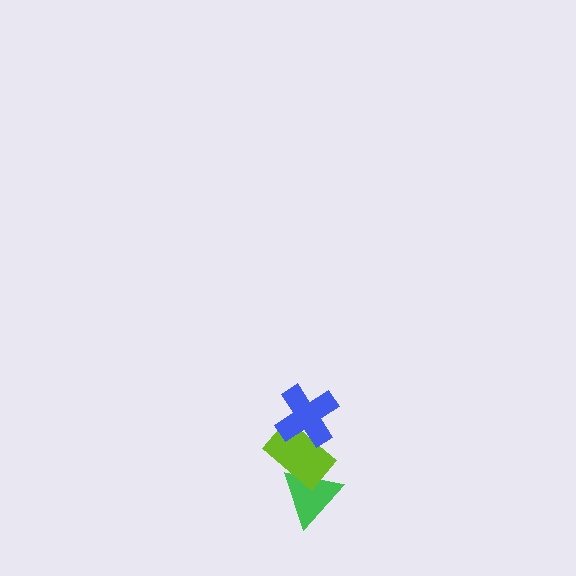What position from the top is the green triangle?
The green triangle is 3rd from the top.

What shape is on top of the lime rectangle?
The blue cross is on top of the lime rectangle.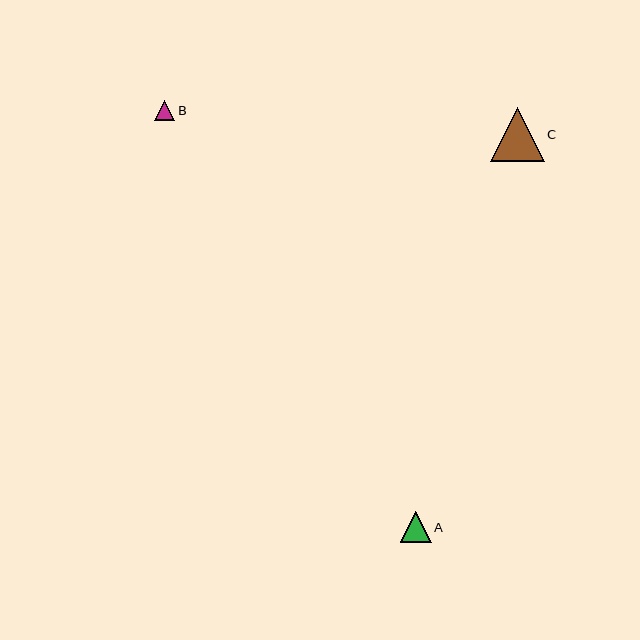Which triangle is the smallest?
Triangle B is the smallest with a size of approximately 20 pixels.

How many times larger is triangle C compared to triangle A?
Triangle C is approximately 1.7 times the size of triangle A.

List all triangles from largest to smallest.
From largest to smallest: C, A, B.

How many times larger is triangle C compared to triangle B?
Triangle C is approximately 2.7 times the size of triangle B.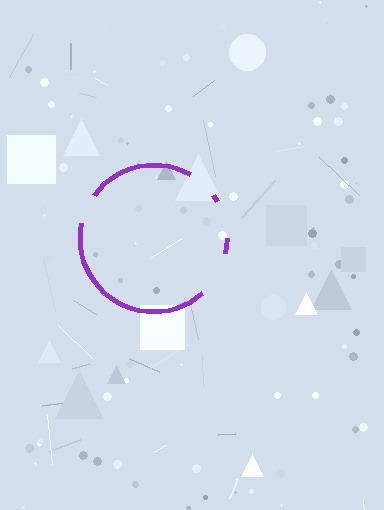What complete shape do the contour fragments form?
The contour fragments form a circle.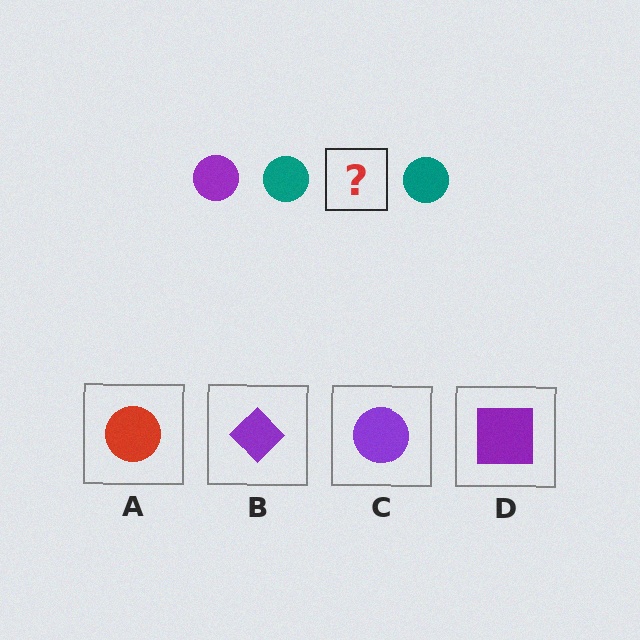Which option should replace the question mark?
Option C.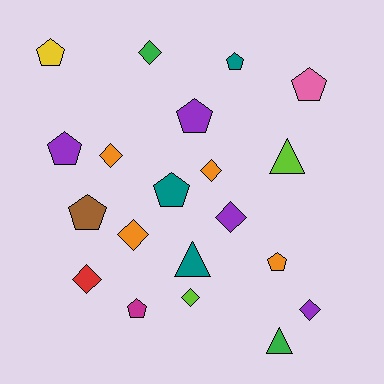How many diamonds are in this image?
There are 8 diamonds.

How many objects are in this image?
There are 20 objects.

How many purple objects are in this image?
There are 4 purple objects.